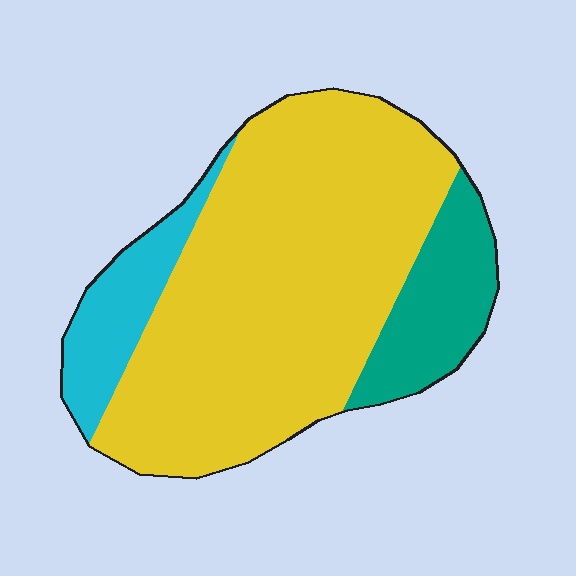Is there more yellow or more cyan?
Yellow.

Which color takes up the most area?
Yellow, at roughly 70%.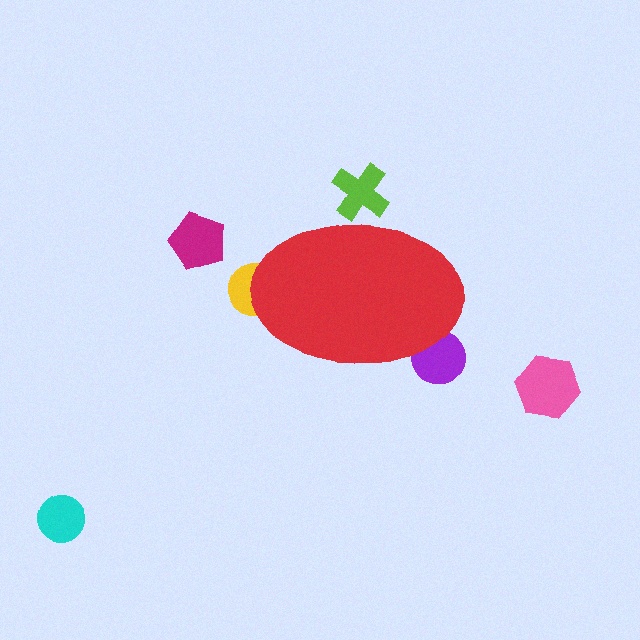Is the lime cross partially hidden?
Yes, the lime cross is partially hidden behind the red ellipse.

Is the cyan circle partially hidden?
No, the cyan circle is fully visible.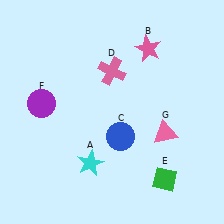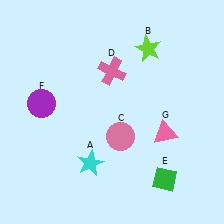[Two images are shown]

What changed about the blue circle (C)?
In Image 1, C is blue. In Image 2, it changed to pink.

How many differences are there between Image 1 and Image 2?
There are 2 differences between the two images.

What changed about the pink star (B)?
In Image 1, B is pink. In Image 2, it changed to lime.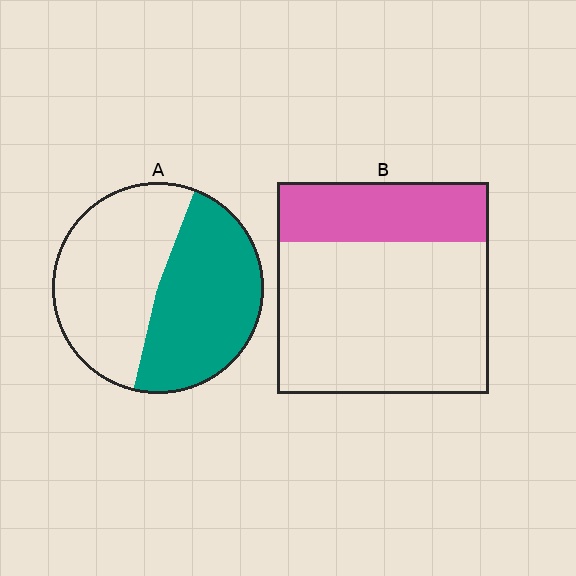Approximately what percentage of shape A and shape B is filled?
A is approximately 50% and B is approximately 30%.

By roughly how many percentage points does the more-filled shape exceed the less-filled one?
By roughly 20 percentage points (A over B).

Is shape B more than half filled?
No.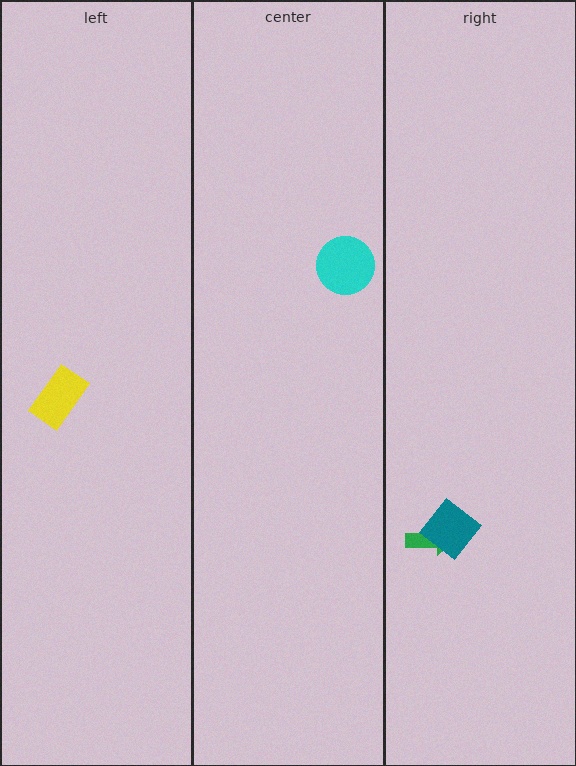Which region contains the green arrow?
The right region.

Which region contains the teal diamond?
The right region.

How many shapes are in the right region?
2.